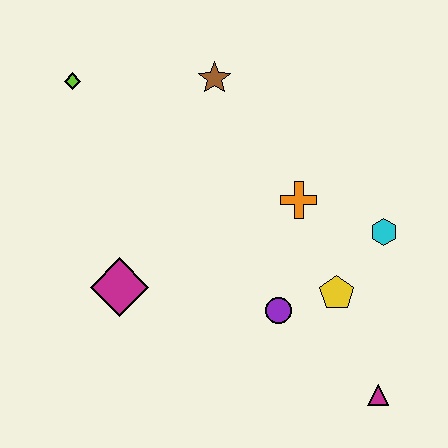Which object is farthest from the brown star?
The magenta triangle is farthest from the brown star.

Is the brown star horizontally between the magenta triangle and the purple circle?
No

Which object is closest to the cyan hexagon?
The yellow pentagon is closest to the cyan hexagon.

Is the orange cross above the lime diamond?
No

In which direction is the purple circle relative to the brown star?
The purple circle is below the brown star.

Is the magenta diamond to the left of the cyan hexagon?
Yes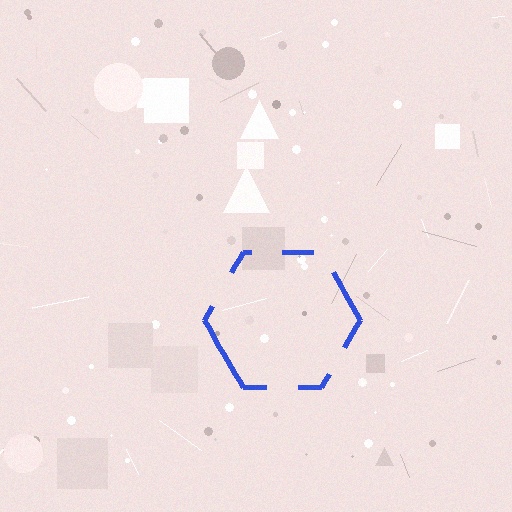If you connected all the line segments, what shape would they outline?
They would outline a hexagon.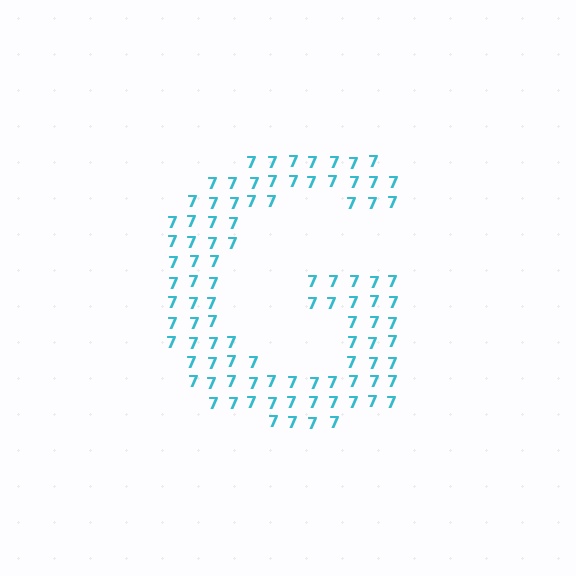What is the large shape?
The large shape is the letter G.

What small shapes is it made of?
It is made of small digit 7's.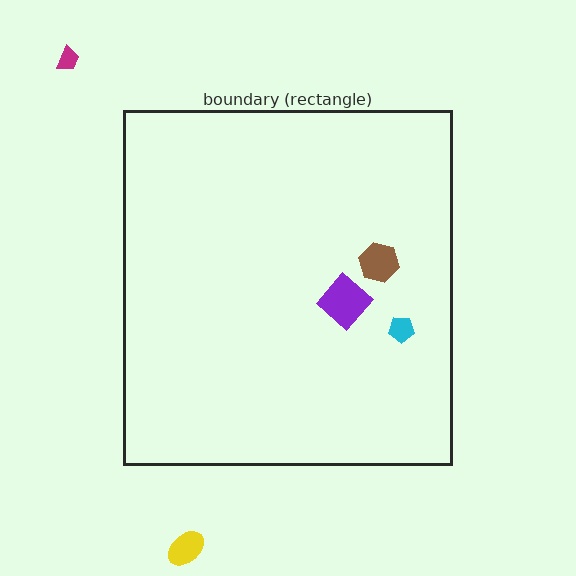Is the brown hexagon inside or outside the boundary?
Inside.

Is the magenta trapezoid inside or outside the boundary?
Outside.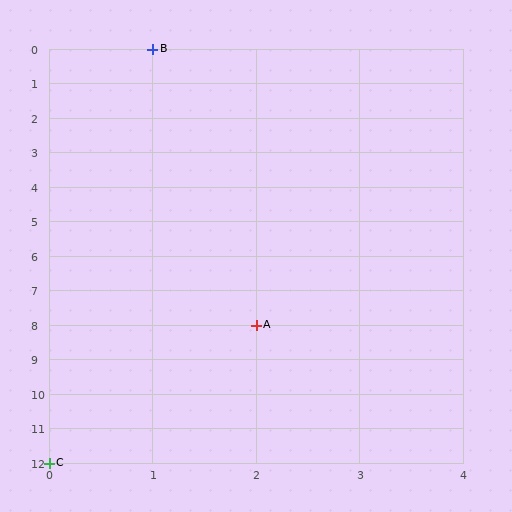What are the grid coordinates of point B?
Point B is at grid coordinates (1, 0).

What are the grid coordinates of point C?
Point C is at grid coordinates (0, 12).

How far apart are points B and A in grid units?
Points B and A are 1 column and 8 rows apart (about 8.1 grid units diagonally).